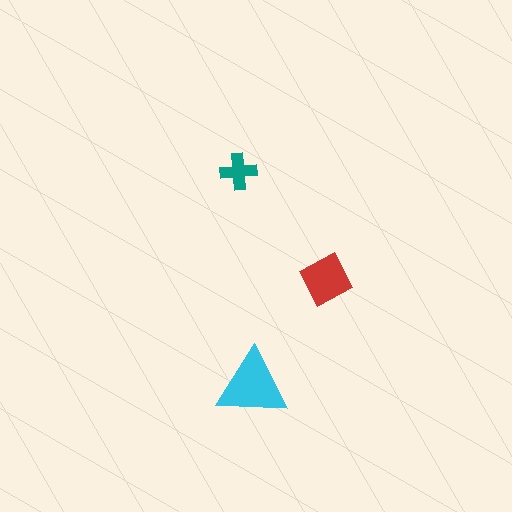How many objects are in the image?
There are 3 objects in the image.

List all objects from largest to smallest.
The cyan triangle, the red diamond, the teal cross.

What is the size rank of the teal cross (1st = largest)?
3rd.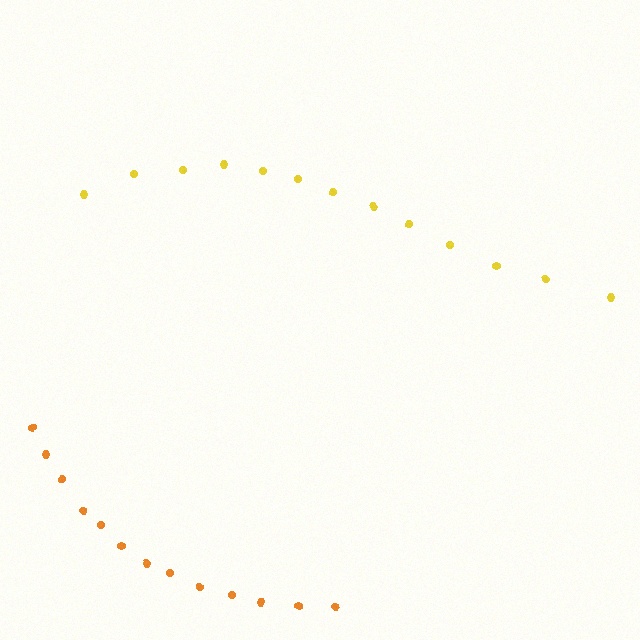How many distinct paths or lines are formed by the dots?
There are 2 distinct paths.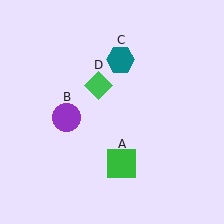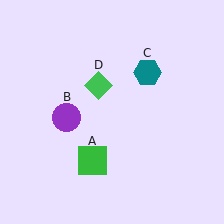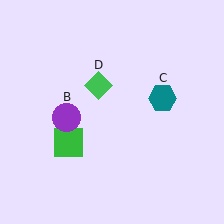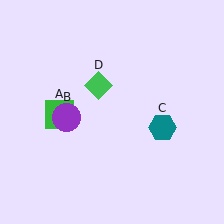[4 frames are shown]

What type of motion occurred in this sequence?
The green square (object A), teal hexagon (object C) rotated clockwise around the center of the scene.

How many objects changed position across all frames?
2 objects changed position: green square (object A), teal hexagon (object C).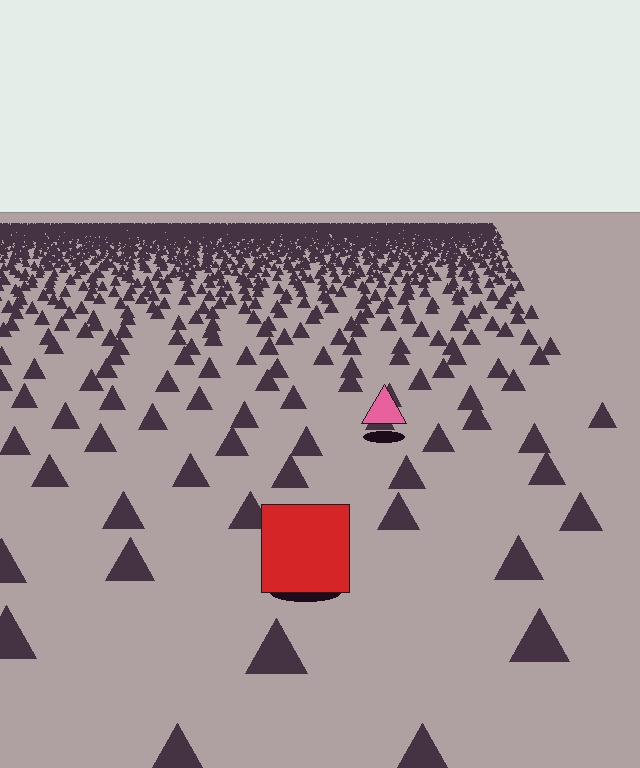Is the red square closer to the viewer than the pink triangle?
Yes. The red square is closer — you can tell from the texture gradient: the ground texture is coarser near it.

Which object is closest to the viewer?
The red square is closest. The texture marks near it are larger and more spread out.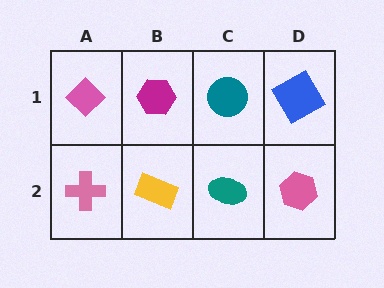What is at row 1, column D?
A blue square.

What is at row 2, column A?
A pink cross.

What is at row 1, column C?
A teal circle.